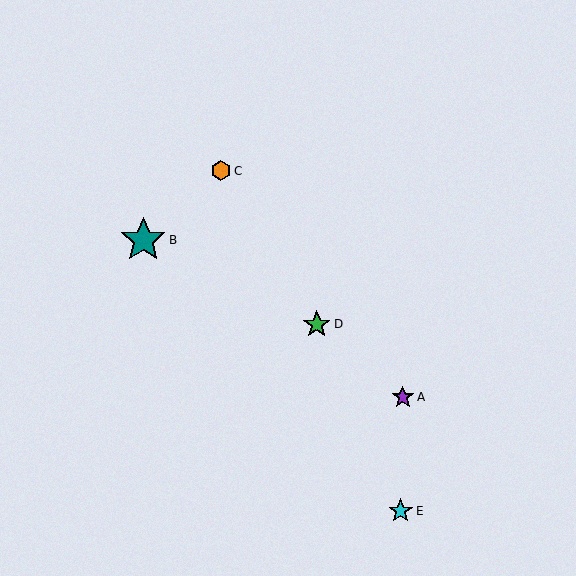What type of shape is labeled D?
Shape D is a green star.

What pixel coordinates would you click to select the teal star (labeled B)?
Click at (143, 240) to select the teal star B.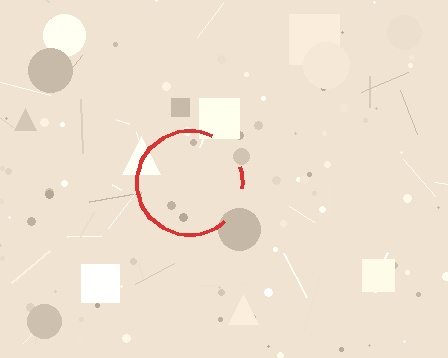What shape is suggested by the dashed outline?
The dashed outline suggests a circle.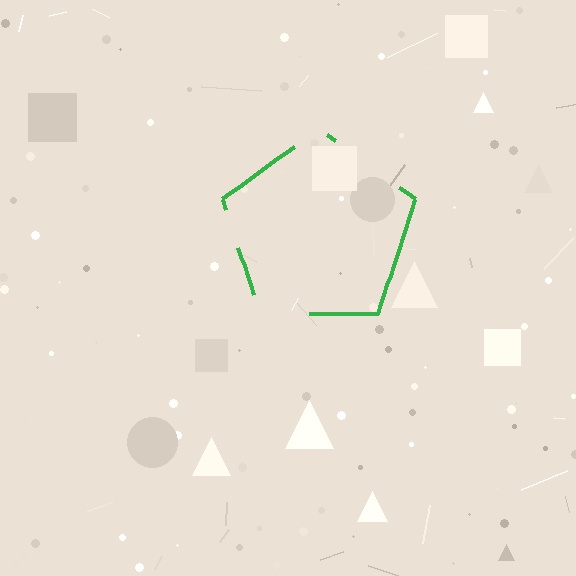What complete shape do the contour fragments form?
The contour fragments form a pentagon.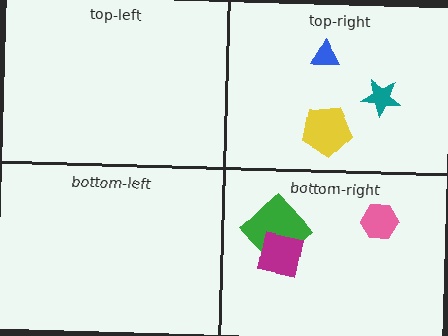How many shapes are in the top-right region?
3.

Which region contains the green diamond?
The bottom-right region.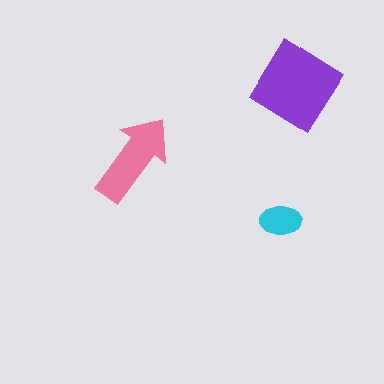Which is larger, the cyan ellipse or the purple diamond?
The purple diamond.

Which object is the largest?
The purple diamond.